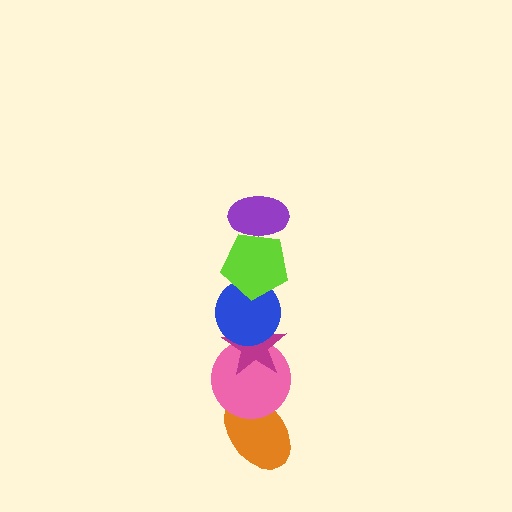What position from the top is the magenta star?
The magenta star is 4th from the top.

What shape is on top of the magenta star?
The blue circle is on top of the magenta star.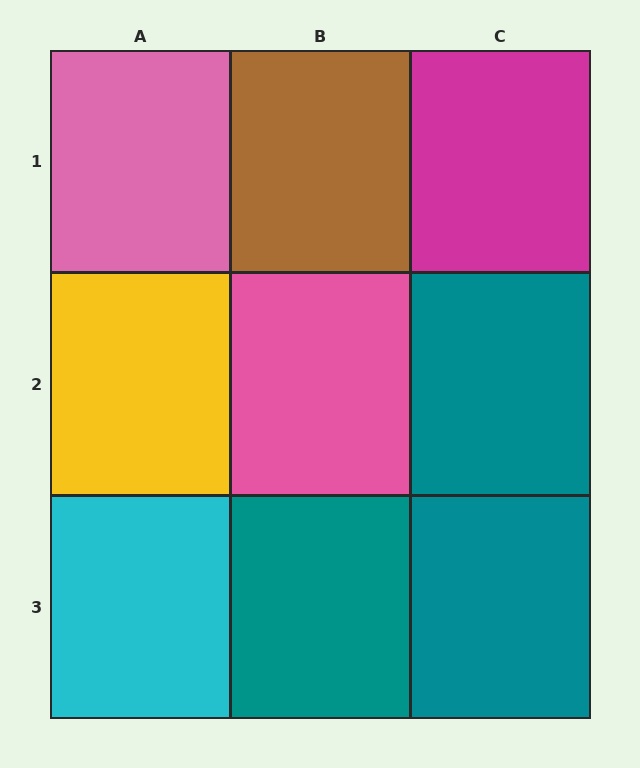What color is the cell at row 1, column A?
Pink.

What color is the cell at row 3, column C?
Teal.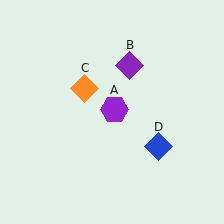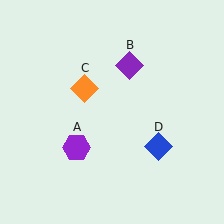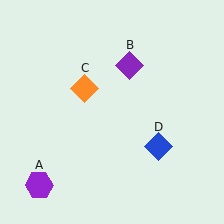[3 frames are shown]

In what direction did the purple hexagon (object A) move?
The purple hexagon (object A) moved down and to the left.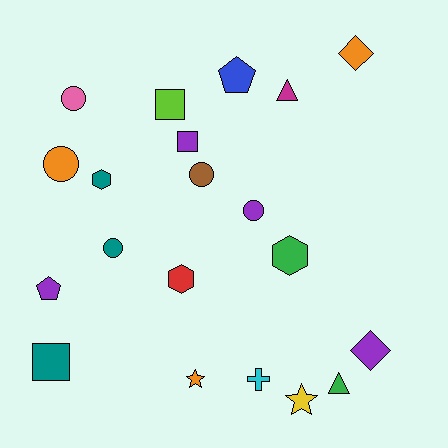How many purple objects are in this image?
There are 4 purple objects.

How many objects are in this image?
There are 20 objects.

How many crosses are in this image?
There is 1 cross.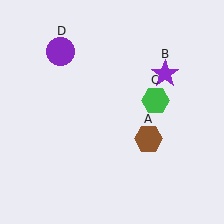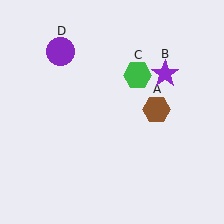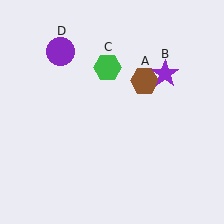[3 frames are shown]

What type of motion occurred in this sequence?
The brown hexagon (object A), green hexagon (object C) rotated counterclockwise around the center of the scene.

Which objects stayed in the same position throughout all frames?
Purple star (object B) and purple circle (object D) remained stationary.